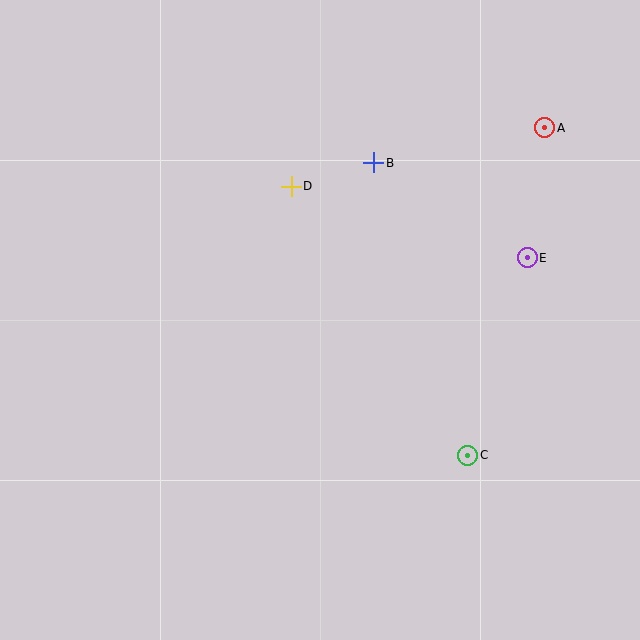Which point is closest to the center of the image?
Point D at (291, 186) is closest to the center.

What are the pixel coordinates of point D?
Point D is at (291, 186).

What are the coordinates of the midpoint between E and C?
The midpoint between E and C is at (497, 357).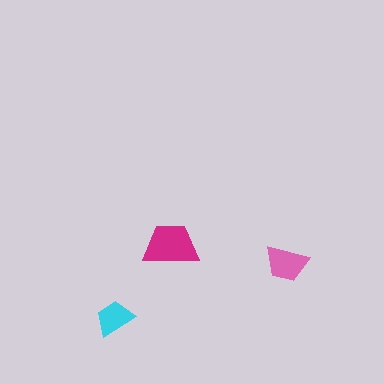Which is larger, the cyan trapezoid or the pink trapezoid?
The pink one.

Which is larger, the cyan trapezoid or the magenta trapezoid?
The magenta one.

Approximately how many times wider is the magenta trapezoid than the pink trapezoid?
About 1.5 times wider.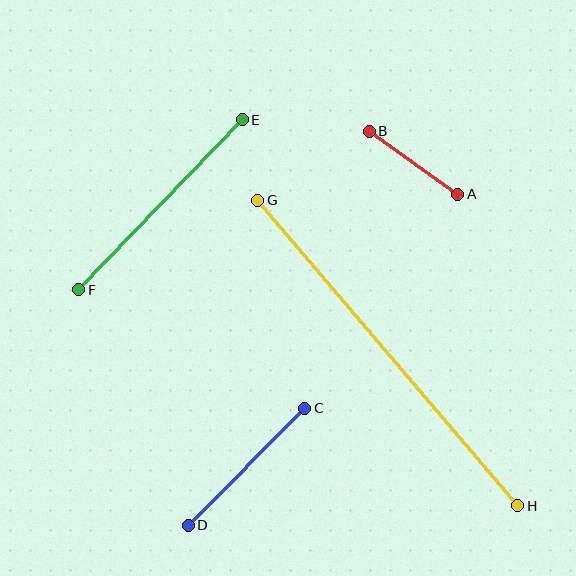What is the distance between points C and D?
The distance is approximately 165 pixels.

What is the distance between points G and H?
The distance is approximately 401 pixels.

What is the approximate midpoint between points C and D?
The midpoint is at approximately (246, 467) pixels.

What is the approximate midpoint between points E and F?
The midpoint is at approximately (161, 205) pixels.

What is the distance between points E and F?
The distance is approximately 236 pixels.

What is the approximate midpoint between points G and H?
The midpoint is at approximately (388, 353) pixels.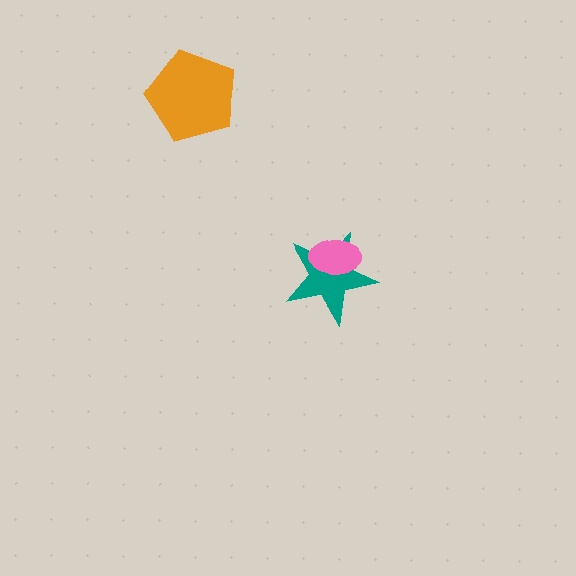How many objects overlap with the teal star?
1 object overlaps with the teal star.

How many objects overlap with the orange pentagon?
0 objects overlap with the orange pentagon.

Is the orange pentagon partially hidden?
No, no other shape covers it.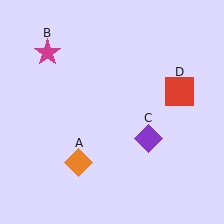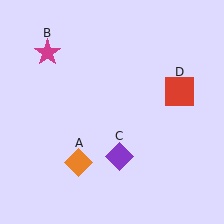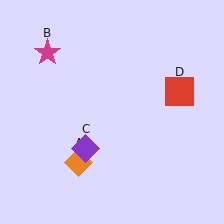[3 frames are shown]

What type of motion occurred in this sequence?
The purple diamond (object C) rotated clockwise around the center of the scene.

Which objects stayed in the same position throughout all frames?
Orange diamond (object A) and magenta star (object B) and red square (object D) remained stationary.